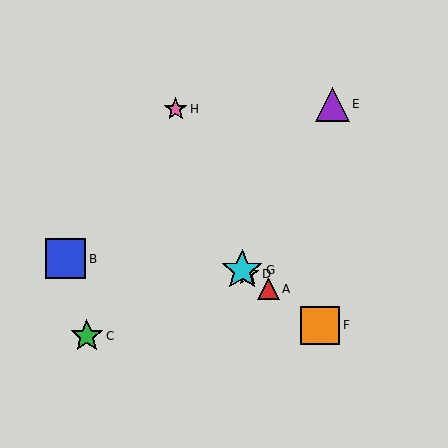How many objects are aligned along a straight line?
4 objects (A, D, F, G) are aligned along a straight line.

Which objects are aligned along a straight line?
Objects A, D, F, G are aligned along a straight line.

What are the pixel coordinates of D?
Object D is at (248, 274).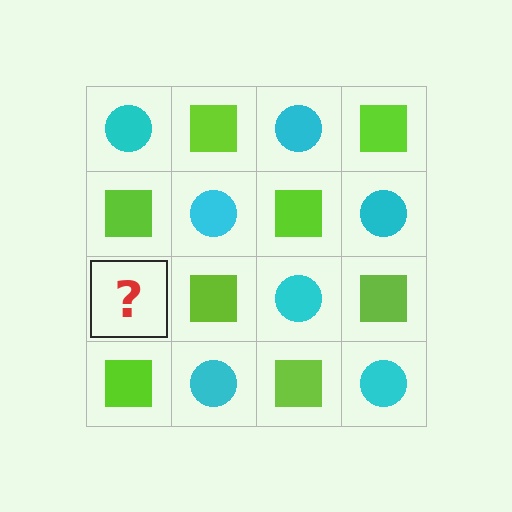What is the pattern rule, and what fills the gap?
The rule is that it alternates cyan circle and lime square in a checkerboard pattern. The gap should be filled with a cyan circle.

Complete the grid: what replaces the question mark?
The question mark should be replaced with a cyan circle.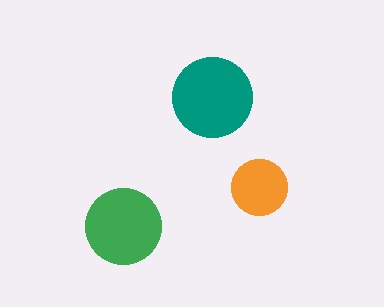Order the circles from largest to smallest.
the teal one, the green one, the orange one.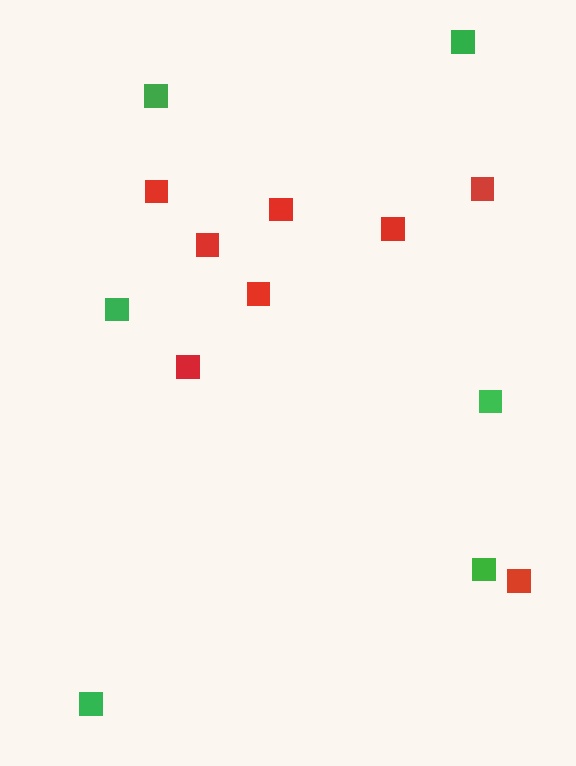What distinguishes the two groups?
There are 2 groups: one group of red squares (8) and one group of green squares (6).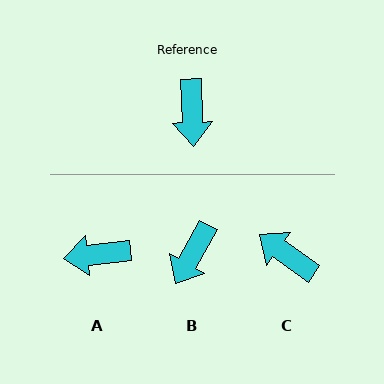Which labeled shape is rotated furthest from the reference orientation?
C, about 127 degrees away.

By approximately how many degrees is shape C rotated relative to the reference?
Approximately 127 degrees clockwise.